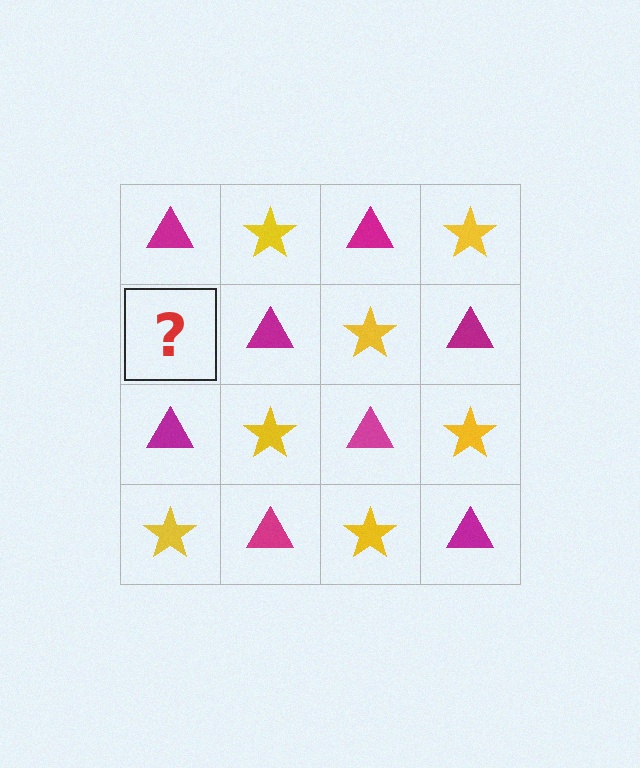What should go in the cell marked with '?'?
The missing cell should contain a yellow star.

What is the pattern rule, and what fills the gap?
The rule is that it alternates magenta triangle and yellow star in a checkerboard pattern. The gap should be filled with a yellow star.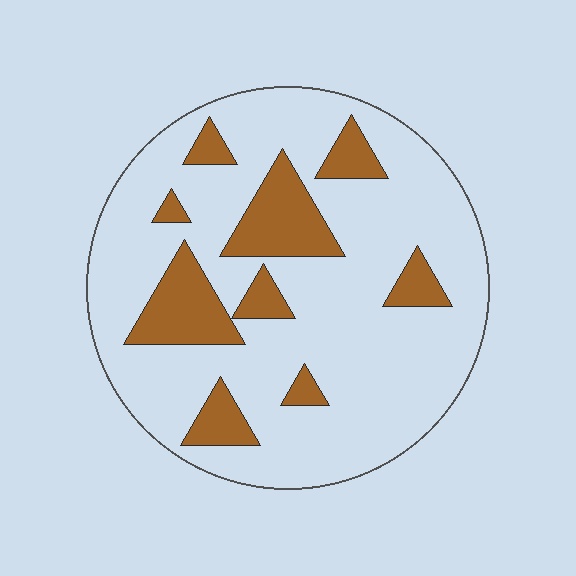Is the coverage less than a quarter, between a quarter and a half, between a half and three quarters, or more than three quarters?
Less than a quarter.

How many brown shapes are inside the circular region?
9.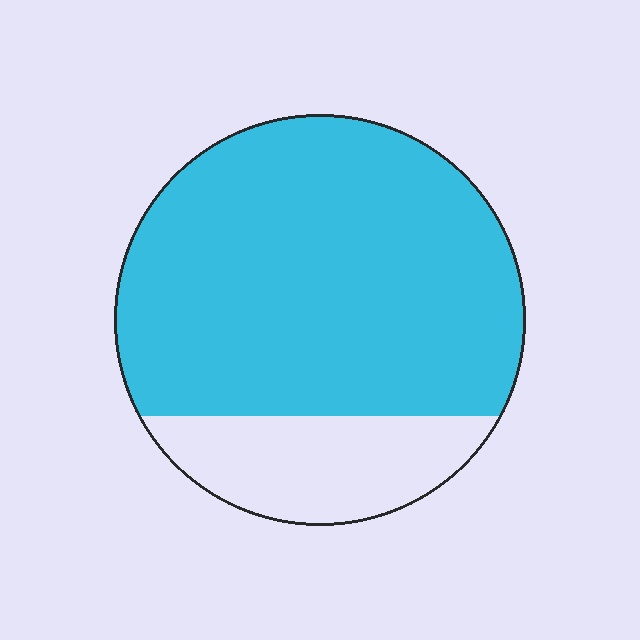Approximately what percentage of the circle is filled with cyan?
Approximately 80%.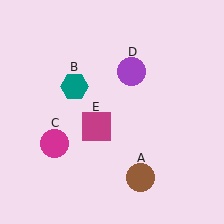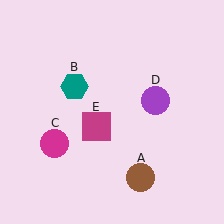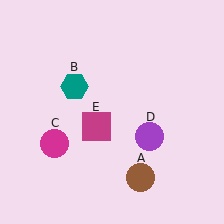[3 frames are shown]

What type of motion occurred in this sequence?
The purple circle (object D) rotated clockwise around the center of the scene.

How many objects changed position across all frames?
1 object changed position: purple circle (object D).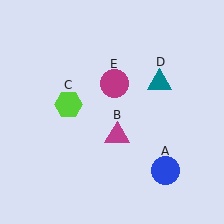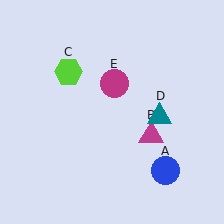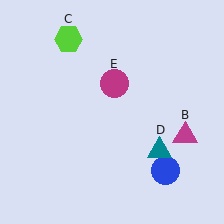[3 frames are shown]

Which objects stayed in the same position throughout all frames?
Blue circle (object A) and magenta circle (object E) remained stationary.